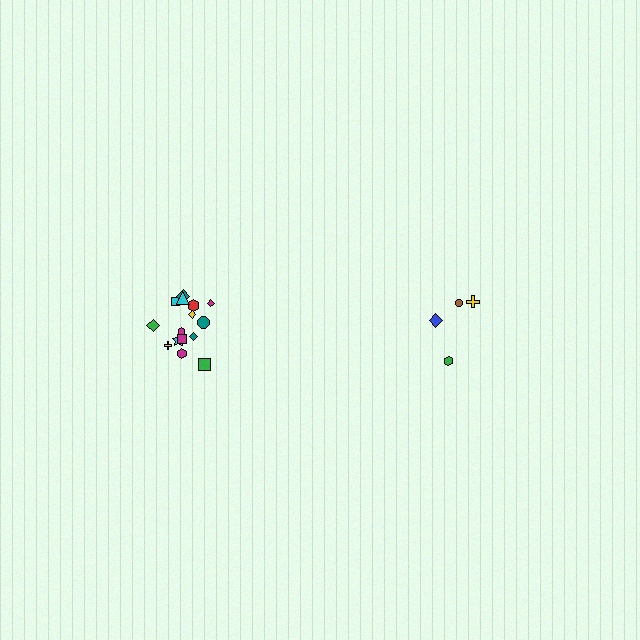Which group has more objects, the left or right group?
The left group.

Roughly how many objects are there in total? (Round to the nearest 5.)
Roughly 20 objects in total.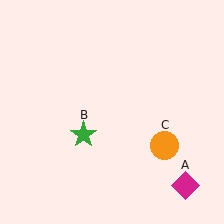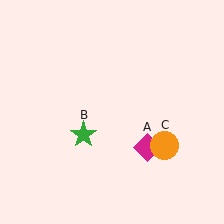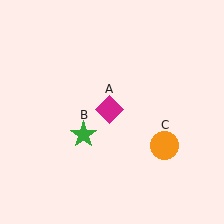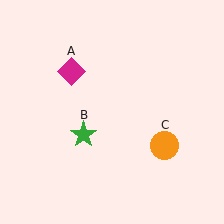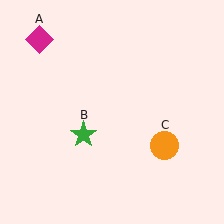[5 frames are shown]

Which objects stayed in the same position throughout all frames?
Green star (object B) and orange circle (object C) remained stationary.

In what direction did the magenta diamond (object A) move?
The magenta diamond (object A) moved up and to the left.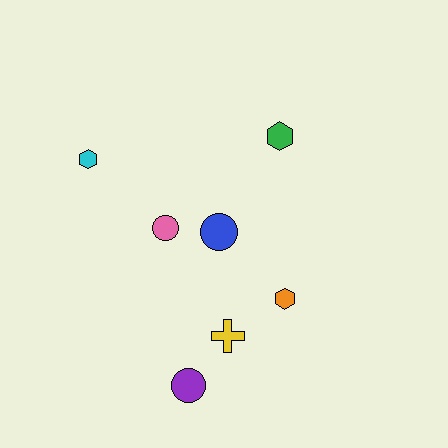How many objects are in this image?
There are 7 objects.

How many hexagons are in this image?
There are 3 hexagons.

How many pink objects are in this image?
There is 1 pink object.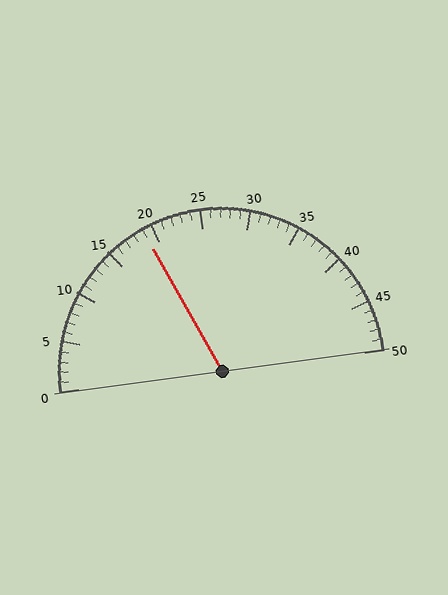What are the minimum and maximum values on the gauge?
The gauge ranges from 0 to 50.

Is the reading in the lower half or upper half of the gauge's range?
The reading is in the lower half of the range (0 to 50).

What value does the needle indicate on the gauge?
The needle indicates approximately 19.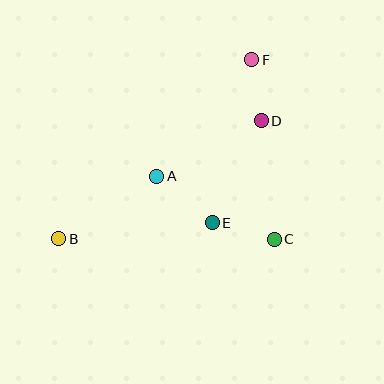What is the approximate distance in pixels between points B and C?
The distance between B and C is approximately 216 pixels.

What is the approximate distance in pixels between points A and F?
The distance between A and F is approximately 151 pixels.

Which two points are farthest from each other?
Points B and F are farthest from each other.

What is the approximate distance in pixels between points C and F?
The distance between C and F is approximately 181 pixels.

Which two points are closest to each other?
Points D and F are closest to each other.